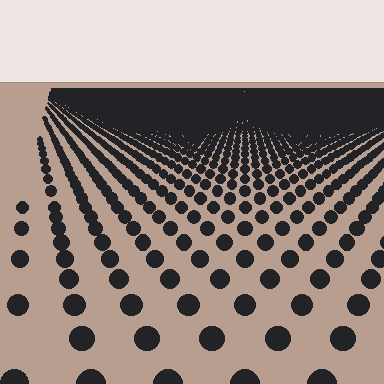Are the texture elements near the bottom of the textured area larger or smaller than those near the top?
Larger. Near the bottom, elements are closer to the viewer and appear at a bigger on-screen size.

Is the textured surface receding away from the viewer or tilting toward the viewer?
The surface is receding away from the viewer. Texture elements get smaller and denser toward the top.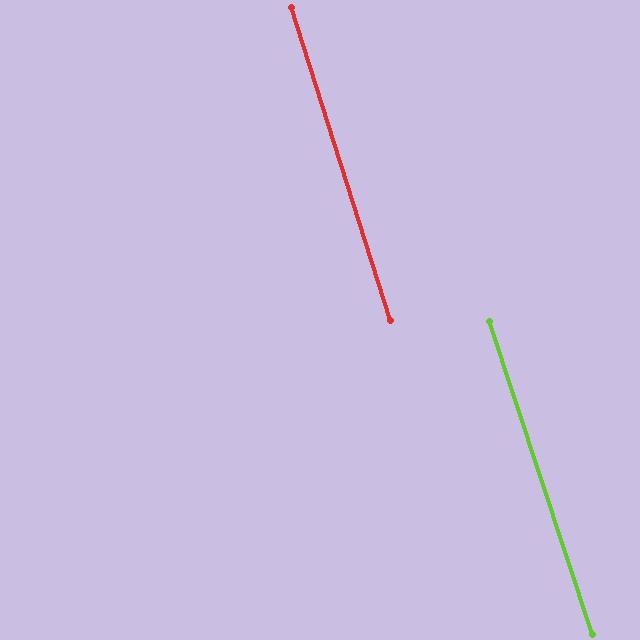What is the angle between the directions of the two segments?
Approximately 1 degree.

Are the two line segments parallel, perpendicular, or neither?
Parallel — their directions differ by only 0.9°.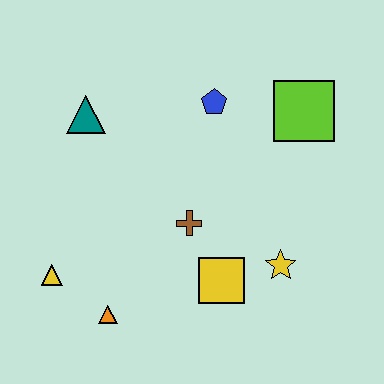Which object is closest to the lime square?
The blue pentagon is closest to the lime square.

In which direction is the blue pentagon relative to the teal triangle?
The blue pentagon is to the right of the teal triangle.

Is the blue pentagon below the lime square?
No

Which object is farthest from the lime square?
The yellow triangle is farthest from the lime square.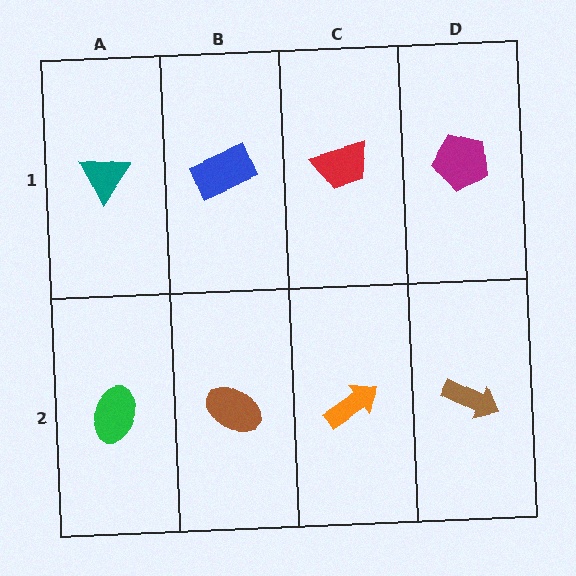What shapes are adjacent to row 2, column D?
A magenta pentagon (row 1, column D), an orange arrow (row 2, column C).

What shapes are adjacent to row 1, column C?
An orange arrow (row 2, column C), a blue rectangle (row 1, column B), a magenta pentagon (row 1, column D).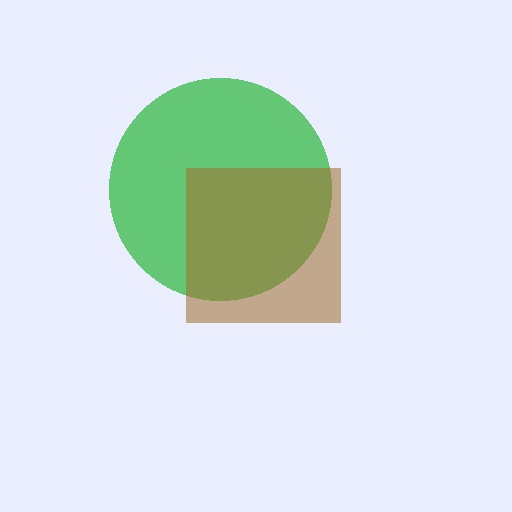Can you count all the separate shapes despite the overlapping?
Yes, there are 2 separate shapes.